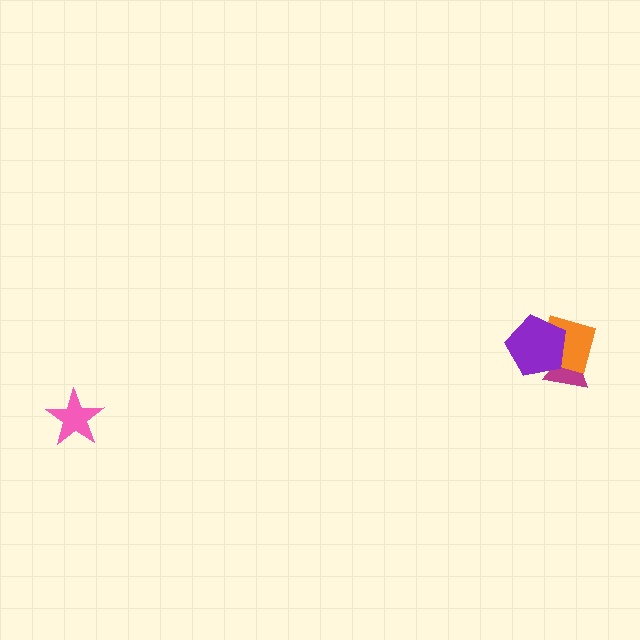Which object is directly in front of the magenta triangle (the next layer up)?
The orange diamond is directly in front of the magenta triangle.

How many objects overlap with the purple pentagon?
2 objects overlap with the purple pentagon.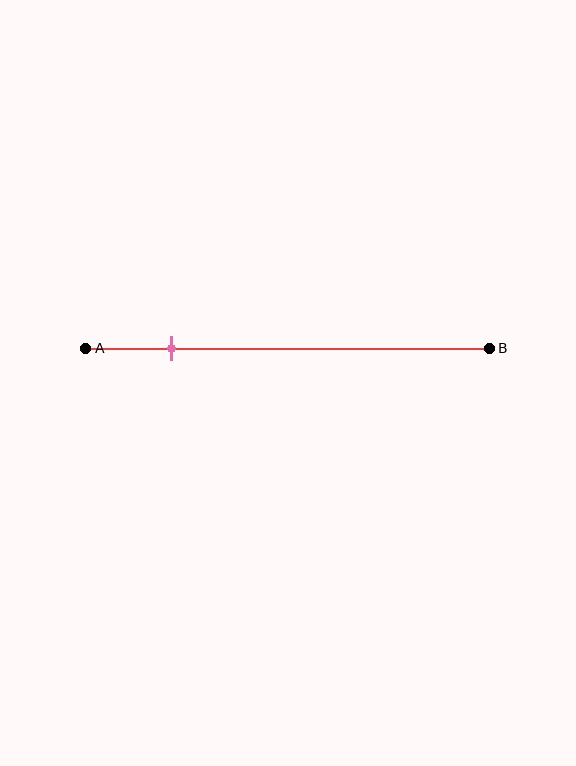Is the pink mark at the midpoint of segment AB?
No, the mark is at about 20% from A, not at the 50% midpoint.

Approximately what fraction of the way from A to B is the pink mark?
The pink mark is approximately 20% of the way from A to B.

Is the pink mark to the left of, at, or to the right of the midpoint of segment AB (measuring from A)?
The pink mark is to the left of the midpoint of segment AB.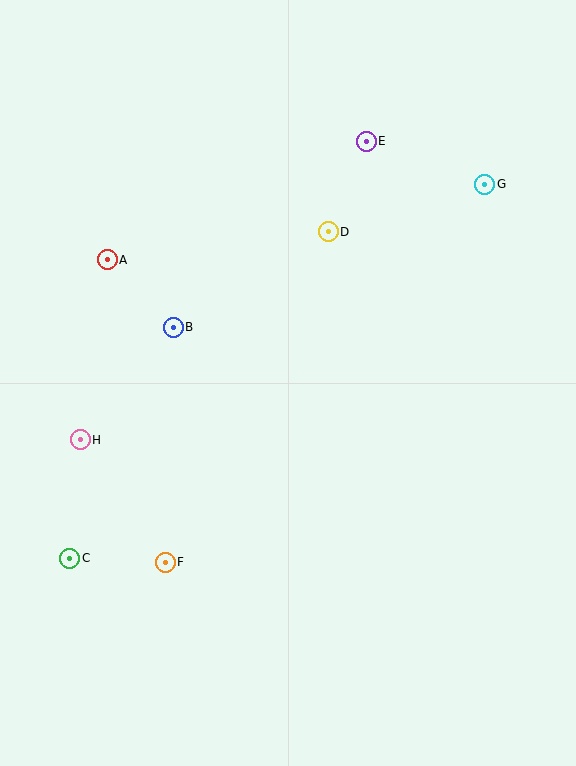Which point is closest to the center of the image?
Point B at (173, 327) is closest to the center.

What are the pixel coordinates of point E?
Point E is at (366, 141).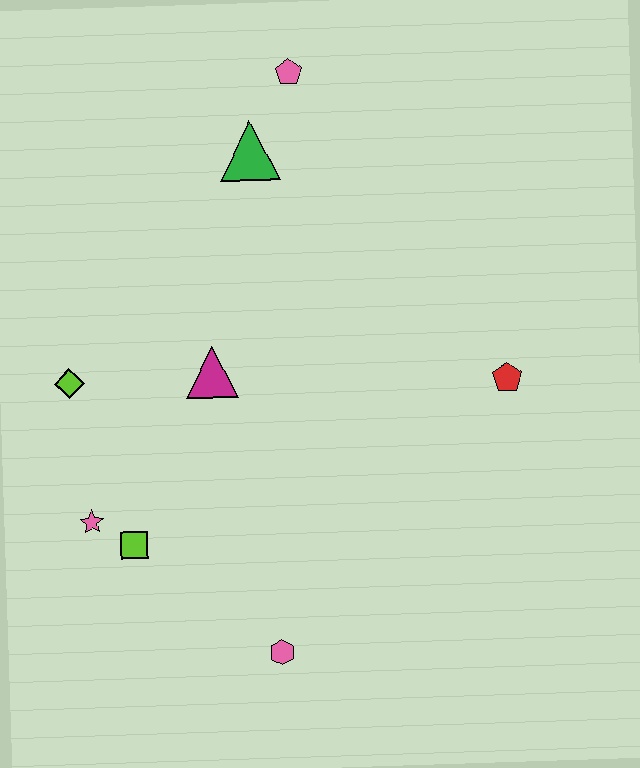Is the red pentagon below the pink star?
No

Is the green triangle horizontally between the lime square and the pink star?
No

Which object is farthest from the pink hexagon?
The pink pentagon is farthest from the pink hexagon.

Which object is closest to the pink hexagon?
The lime square is closest to the pink hexagon.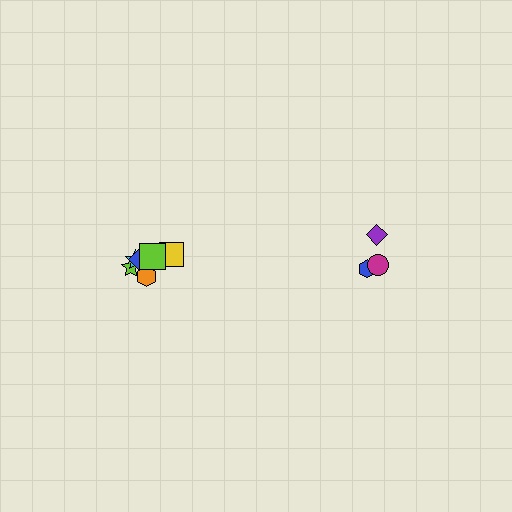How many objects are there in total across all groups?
There are 10 objects.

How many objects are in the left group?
There are 6 objects.